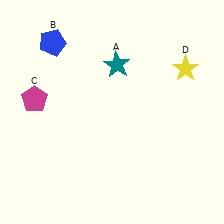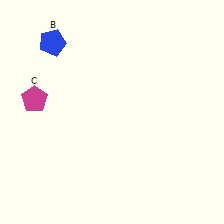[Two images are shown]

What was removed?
The yellow star (D), the teal star (A) were removed in Image 2.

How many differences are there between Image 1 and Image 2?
There are 2 differences between the two images.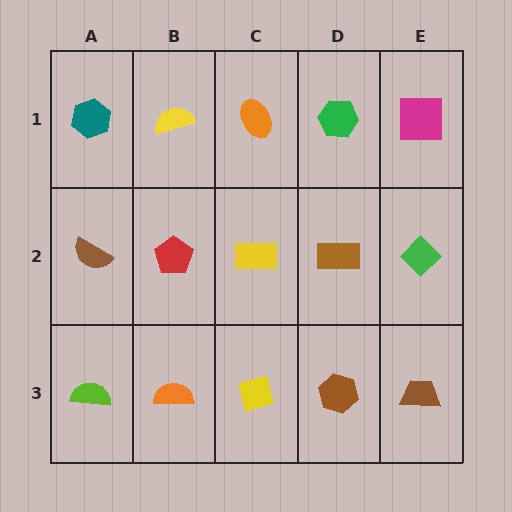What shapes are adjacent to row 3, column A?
A brown semicircle (row 2, column A), an orange semicircle (row 3, column B).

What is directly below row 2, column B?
An orange semicircle.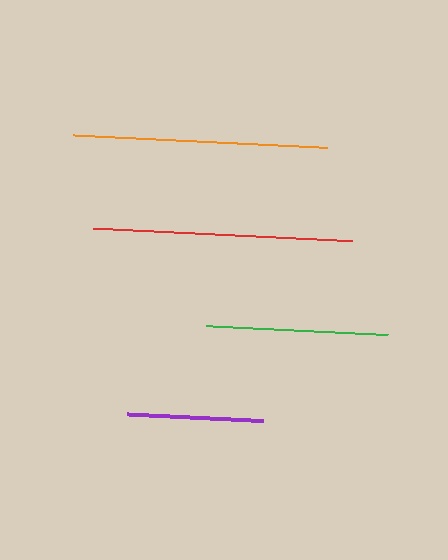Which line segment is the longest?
The red line is the longest at approximately 259 pixels.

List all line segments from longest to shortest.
From longest to shortest: red, orange, green, purple.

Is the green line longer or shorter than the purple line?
The green line is longer than the purple line.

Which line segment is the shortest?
The purple line is the shortest at approximately 136 pixels.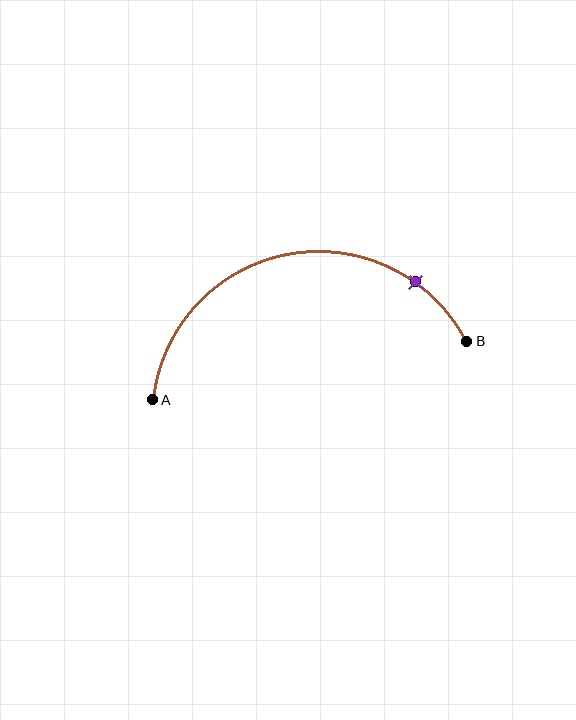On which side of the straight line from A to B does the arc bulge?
The arc bulges above the straight line connecting A and B.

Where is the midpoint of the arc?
The arc midpoint is the point on the curve farthest from the straight line joining A and B. It sits above that line.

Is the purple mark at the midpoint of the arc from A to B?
No. The purple mark lies on the arc but is closer to endpoint B. The arc midpoint would be at the point on the curve equidistant along the arc from both A and B.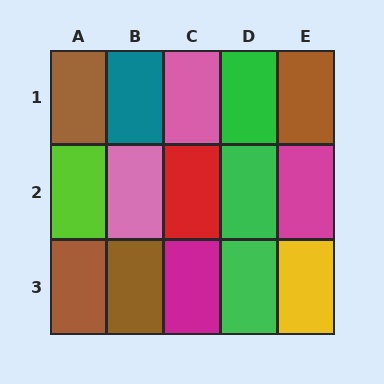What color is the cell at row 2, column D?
Green.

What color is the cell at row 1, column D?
Green.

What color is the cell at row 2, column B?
Pink.